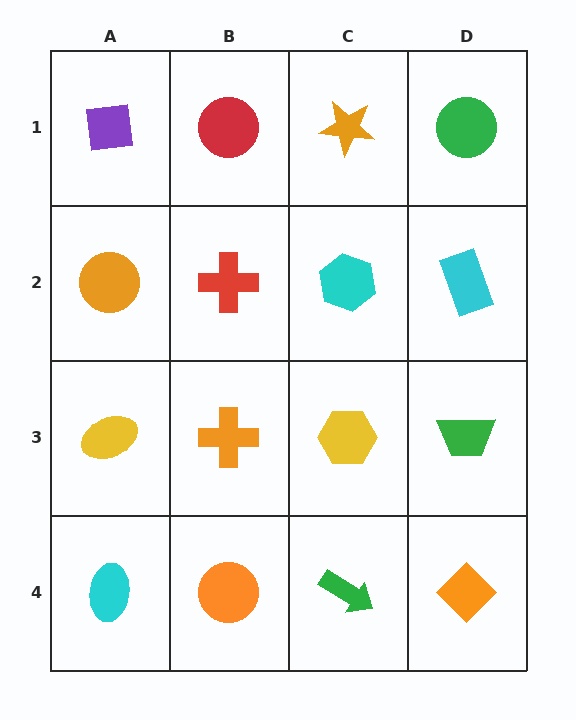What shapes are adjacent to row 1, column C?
A cyan hexagon (row 2, column C), a red circle (row 1, column B), a green circle (row 1, column D).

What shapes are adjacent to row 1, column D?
A cyan rectangle (row 2, column D), an orange star (row 1, column C).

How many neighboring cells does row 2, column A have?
3.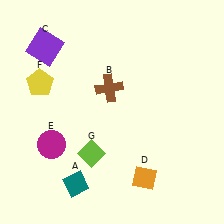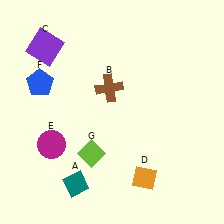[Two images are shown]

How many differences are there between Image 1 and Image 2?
There is 1 difference between the two images.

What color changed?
The pentagon (F) changed from yellow in Image 1 to blue in Image 2.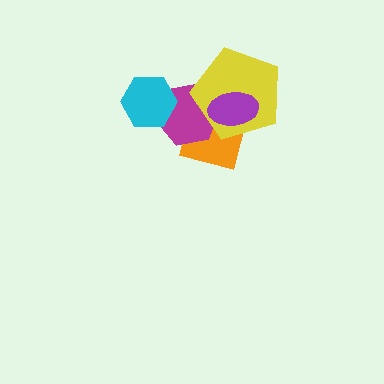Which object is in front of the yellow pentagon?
The purple ellipse is in front of the yellow pentagon.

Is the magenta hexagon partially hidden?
Yes, it is partially covered by another shape.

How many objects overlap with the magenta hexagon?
4 objects overlap with the magenta hexagon.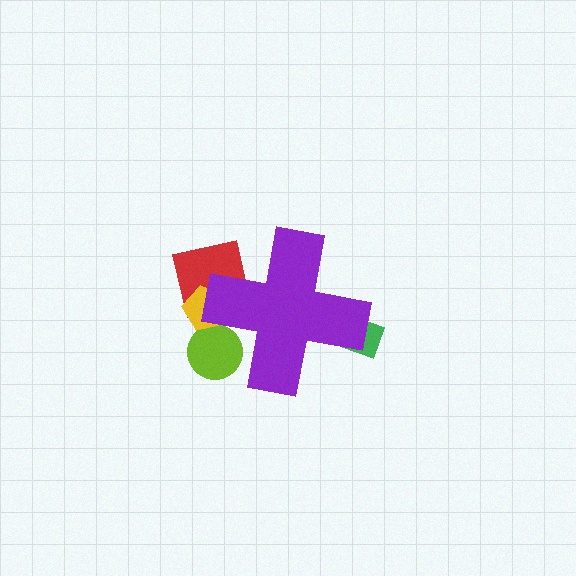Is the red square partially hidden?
Yes, the red square is partially hidden behind the purple cross.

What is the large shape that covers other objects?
A purple cross.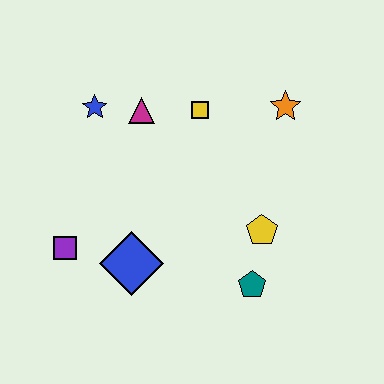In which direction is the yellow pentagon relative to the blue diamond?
The yellow pentagon is to the right of the blue diamond.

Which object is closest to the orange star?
The yellow square is closest to the orange star.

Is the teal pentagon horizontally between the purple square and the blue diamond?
No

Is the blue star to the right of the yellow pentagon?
No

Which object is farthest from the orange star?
The purple square is farthest from the orange star.